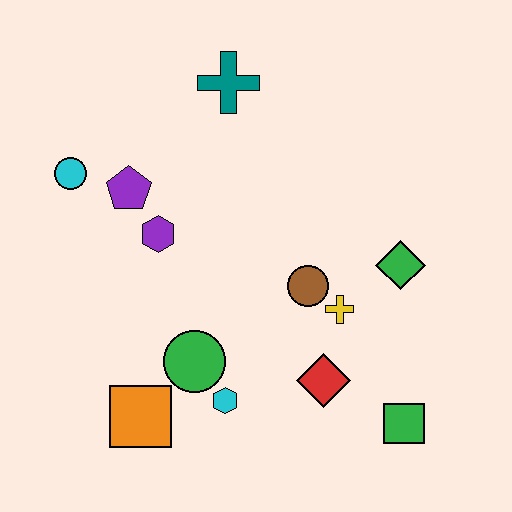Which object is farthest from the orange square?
The teal cross is farthest from the orange square.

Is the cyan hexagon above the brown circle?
No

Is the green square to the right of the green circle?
Yes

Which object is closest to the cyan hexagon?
The green circle is closest to the cyan hexagon.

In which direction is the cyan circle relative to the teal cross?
The cyan circle is to the left of the teal cross.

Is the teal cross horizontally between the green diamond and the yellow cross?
No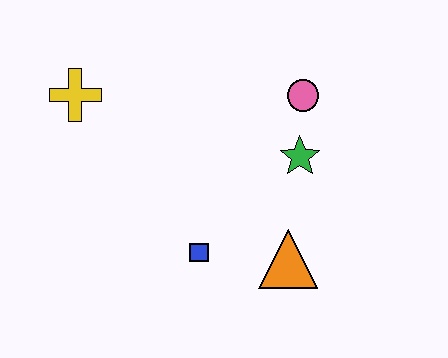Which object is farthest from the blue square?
The yellow cross is farthest from the blue square.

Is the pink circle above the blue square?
Yes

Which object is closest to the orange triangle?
The blue square is closest to the orange triangle.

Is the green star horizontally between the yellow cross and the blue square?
No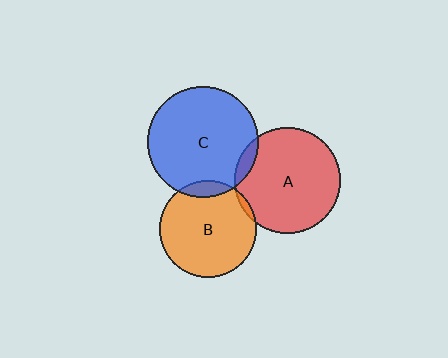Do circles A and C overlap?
Yes.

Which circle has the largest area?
Circle C (blue).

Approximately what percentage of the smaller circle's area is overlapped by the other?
Approximately 5%.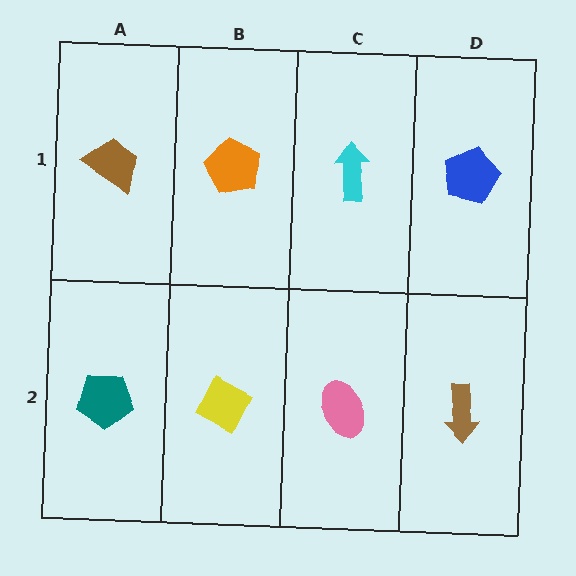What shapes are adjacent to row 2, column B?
An orange pentagon (row 1, column B), a teal pentagon (row 2, column A), a pink ellipse (row 2, column C).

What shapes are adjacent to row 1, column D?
A brown arrow (row 2, column D), a cyan arrow (row 1, column C).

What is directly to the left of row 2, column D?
A pink ellipse.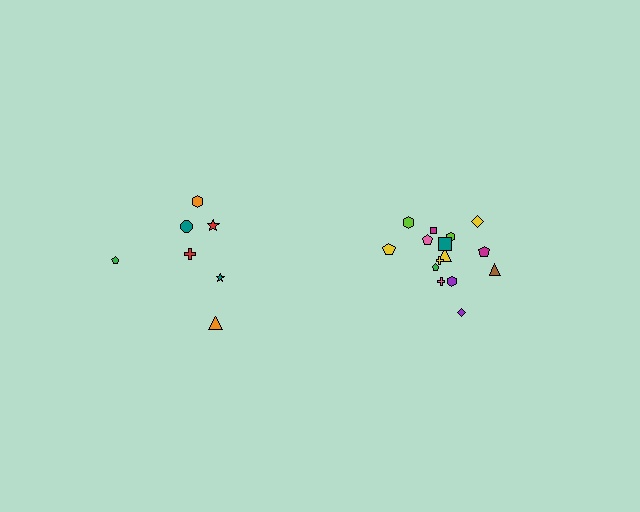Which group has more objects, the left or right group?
The right group.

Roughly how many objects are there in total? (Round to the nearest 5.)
Roughly 20 objects in total.